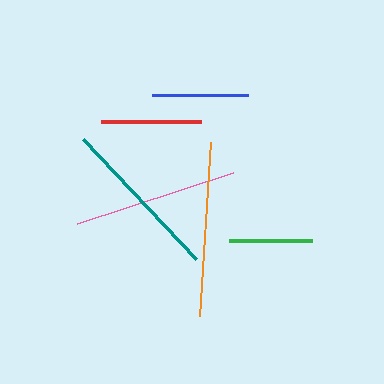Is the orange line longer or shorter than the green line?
The orange line is longer than the green line.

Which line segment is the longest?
The orange line is the longest at approximately 174 pixels.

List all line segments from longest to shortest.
From longest to shortest: orange, teal, pink, red, blue, green.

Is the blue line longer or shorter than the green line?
The blue line is longer than the green line.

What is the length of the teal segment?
The teal segment is approximately 165 pixels long.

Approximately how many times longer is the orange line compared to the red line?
The orange line is approximately 1.7 times the length of the red line.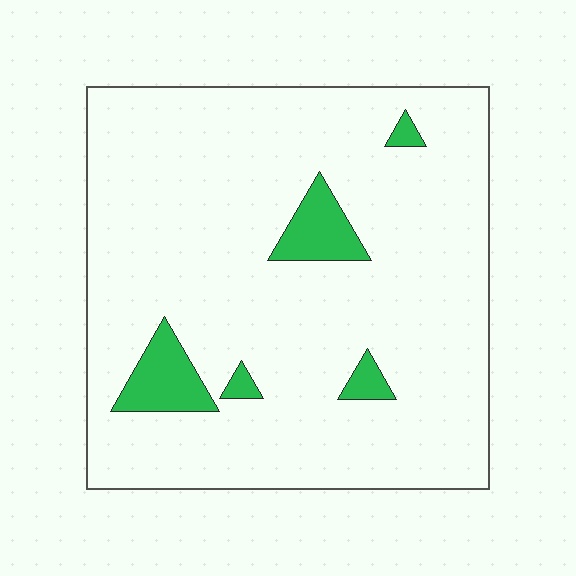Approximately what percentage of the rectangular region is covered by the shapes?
Approximately 10%.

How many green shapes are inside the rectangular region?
5.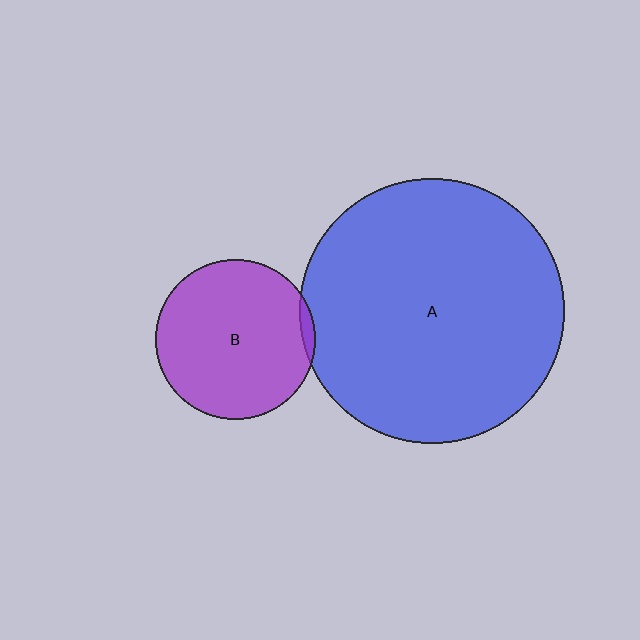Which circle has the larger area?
Circle A (blue).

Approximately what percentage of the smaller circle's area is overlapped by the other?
Approximately 5%.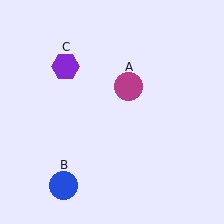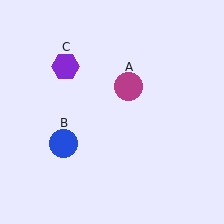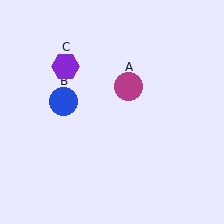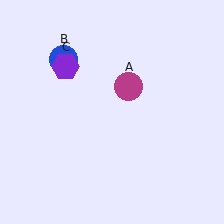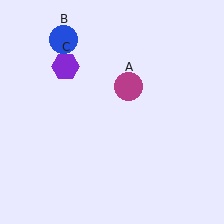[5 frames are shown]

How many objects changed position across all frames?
1 object changed position: blue circle (object B).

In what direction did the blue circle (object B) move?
The blue circle (object B) moved up.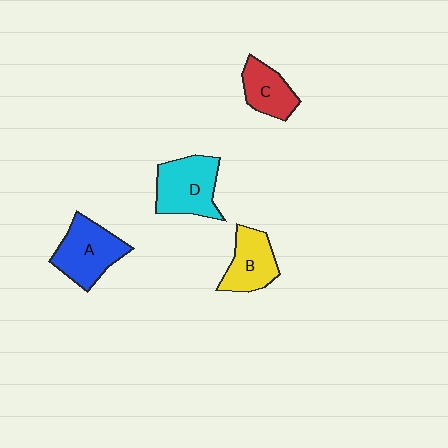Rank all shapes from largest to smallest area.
From largest to smallest: D (cyan), A (blue), B (yellow), C (red).